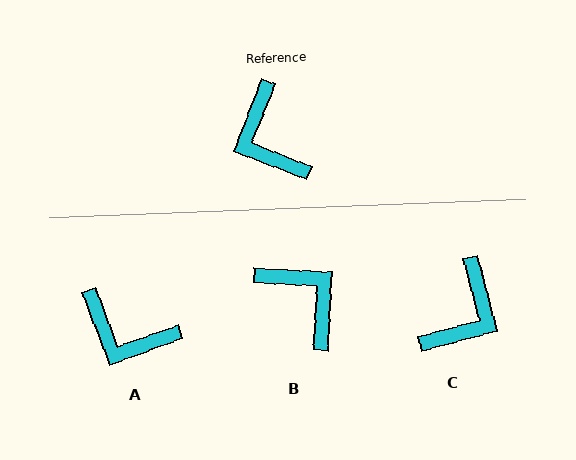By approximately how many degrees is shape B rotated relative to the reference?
Approximately 162 degrees clockwise.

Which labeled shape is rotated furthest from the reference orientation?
B, about 162 degrees away.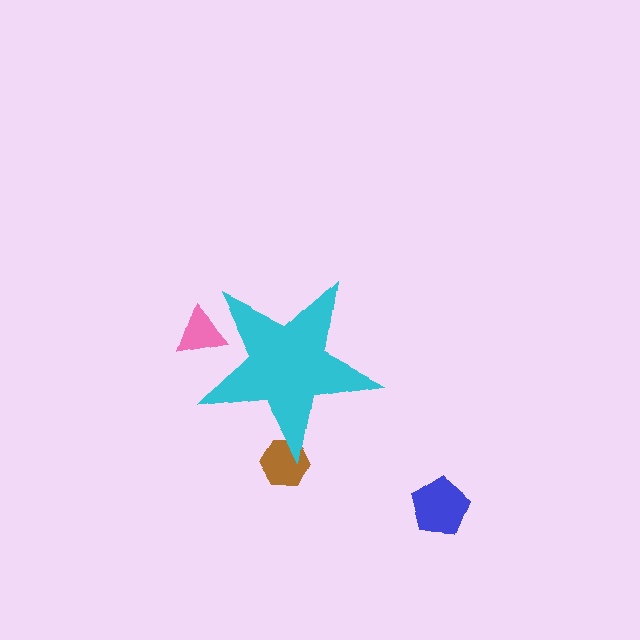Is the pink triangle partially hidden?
Yes, the pink triangle is partially hidden behind the cyan star.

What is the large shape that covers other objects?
A cyan star.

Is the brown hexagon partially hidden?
Yes, the brown hexagon is partially hidden behind the cyan star.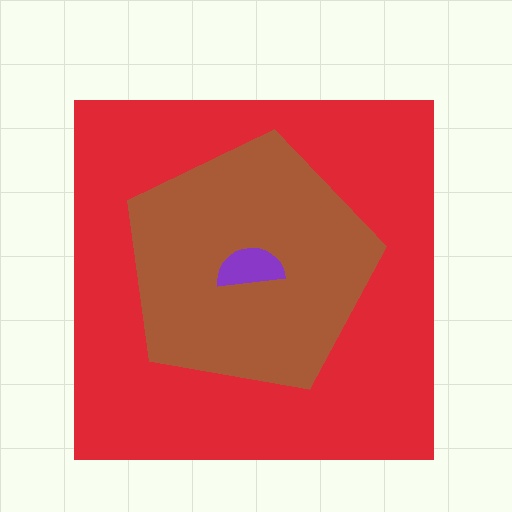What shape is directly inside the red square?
The brown pentagon.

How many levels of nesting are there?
3.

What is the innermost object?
The purple semicircle.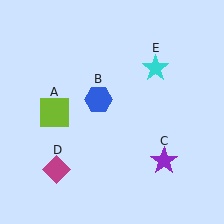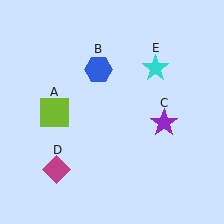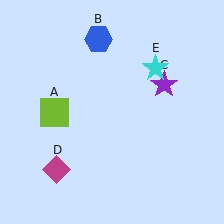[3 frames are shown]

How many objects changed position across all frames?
2 objects changed position: blue hexagon (object B), purple star (object C).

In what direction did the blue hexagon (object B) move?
The blue hexagon (object B) moved up.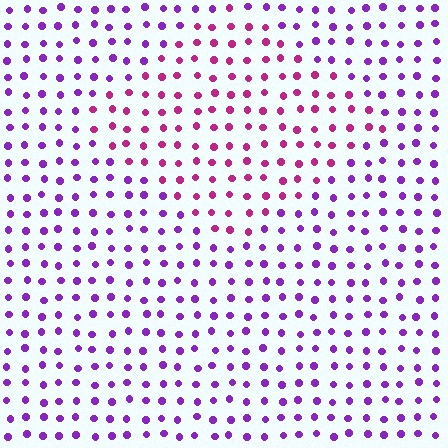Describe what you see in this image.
The image is filled with small purple elements in a uniform arrangement. A diamond-shaped region is visible where the elements are tinted to a slightly different hue, forming a subtle color boundary.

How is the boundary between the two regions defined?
The boundary is defined purely by a slight shift in hue (about 42 degrees). Spacing, size, and orientation are identical on both sides.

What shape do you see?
I see a diamond.